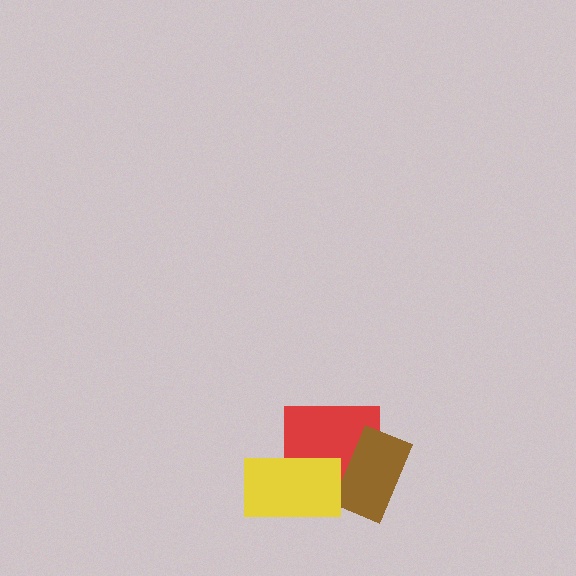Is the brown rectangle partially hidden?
Yes, it is partially covered by another shape.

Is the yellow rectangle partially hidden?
No, no other shape covers it.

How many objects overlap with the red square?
2 objects overlap with the red square.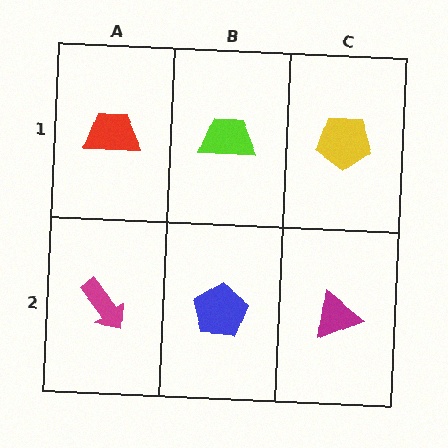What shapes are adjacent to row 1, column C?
A magenta triangle (row 2, column C), a lime trapezoid (row 1, column B).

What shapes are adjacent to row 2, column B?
A lime trapezoid (row 1, column B), a magenta arrow (row 2, column A), a magenta triangle (row 2, column C).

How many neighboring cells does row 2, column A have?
2.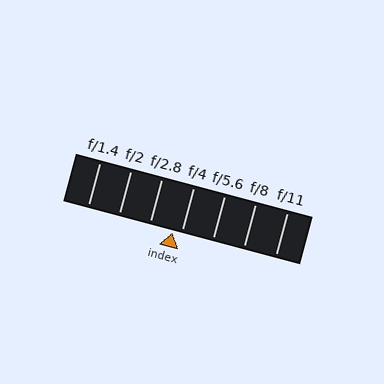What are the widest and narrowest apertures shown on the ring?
The widest aperture shown is f/1.4 and the narrowest is f/11.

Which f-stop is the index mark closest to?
The index mark is closest to f/4.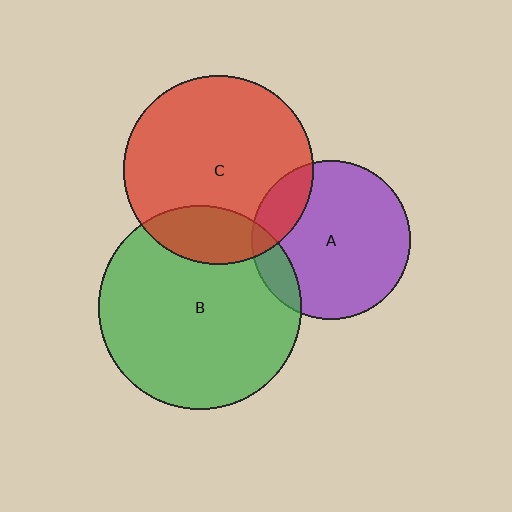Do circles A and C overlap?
Yes.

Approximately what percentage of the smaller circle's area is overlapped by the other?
Approximately 15%.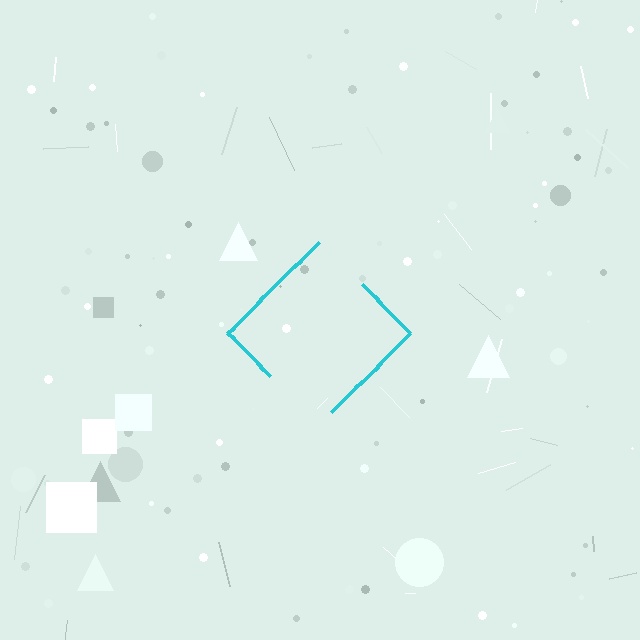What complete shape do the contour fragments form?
The contour fragments form a diamond.